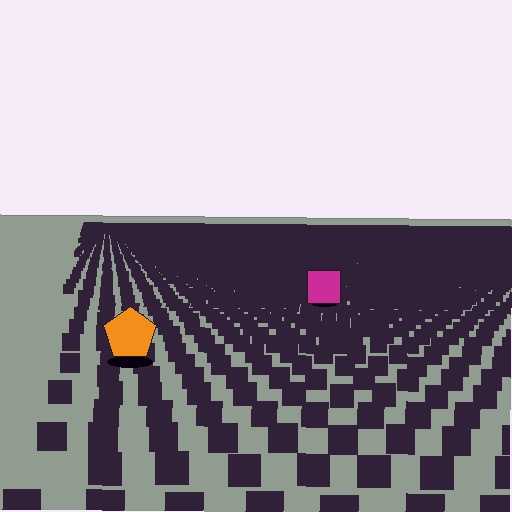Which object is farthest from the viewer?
The magenta square is farthest from the viewer. It appears smaller and the ground texture around it is denser.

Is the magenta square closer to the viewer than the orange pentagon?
No. The orange pentagon is closer — you can tell from the texture gradient: the ground texture is coarser near it.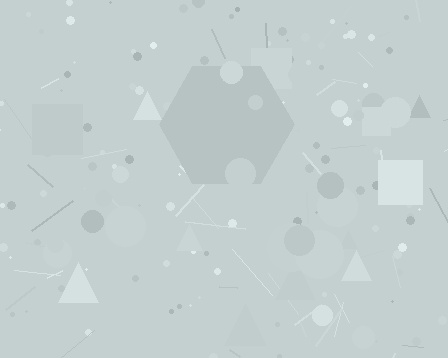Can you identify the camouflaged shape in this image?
The camouflaged shape is a hexagon.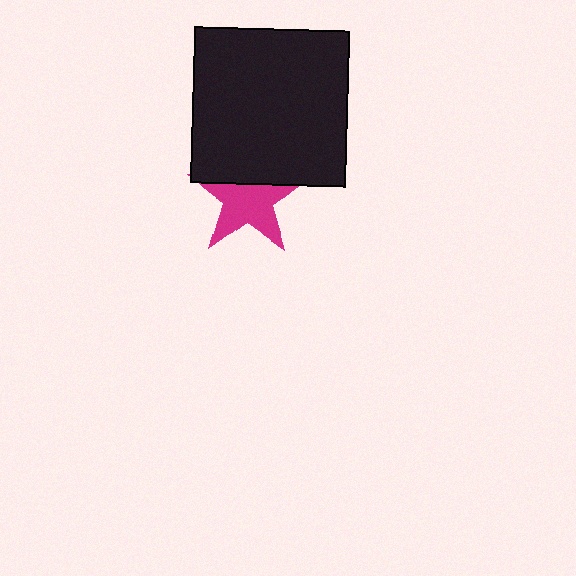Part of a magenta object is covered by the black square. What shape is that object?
It is a star.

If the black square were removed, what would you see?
You would see the complete magenta star.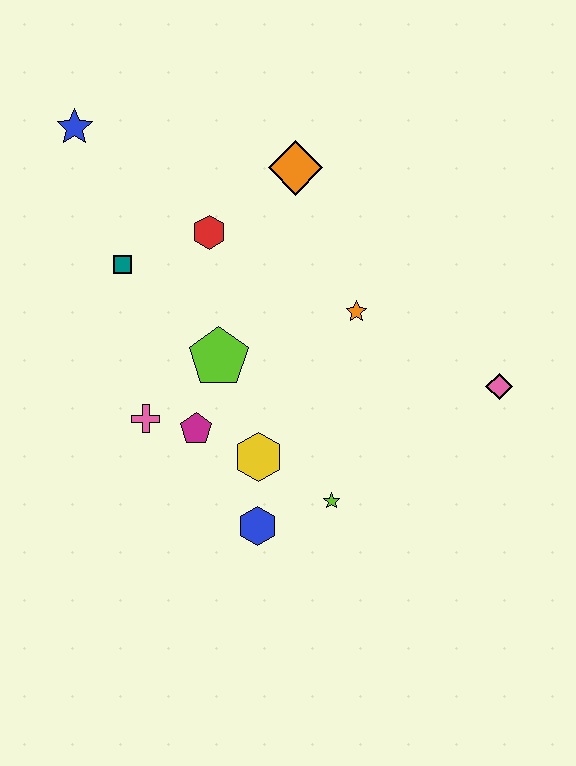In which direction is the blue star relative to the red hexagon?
The blue star is to the left of the red hexagon.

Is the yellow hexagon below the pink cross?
Yes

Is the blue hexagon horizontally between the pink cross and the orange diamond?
Yes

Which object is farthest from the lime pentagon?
The pink diamond is farthest from the lime pentagon.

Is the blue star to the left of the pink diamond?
Yes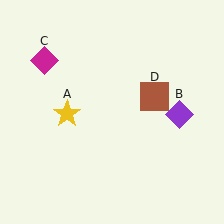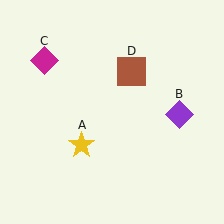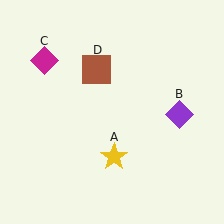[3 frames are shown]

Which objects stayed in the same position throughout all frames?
Purple diamond (object B) and magenta diamond (object C) remained stationary.